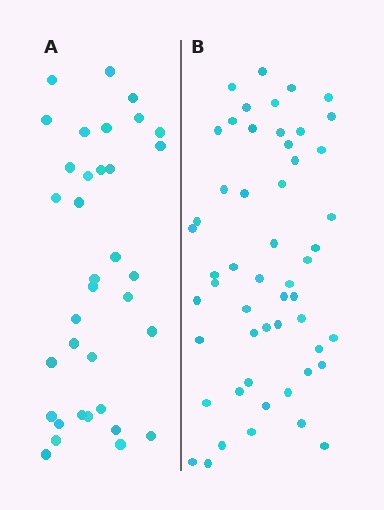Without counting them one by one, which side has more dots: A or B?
Region B (the right region) has more dots.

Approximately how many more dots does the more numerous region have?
Region B has approximately 20 more dots than region A.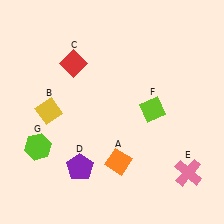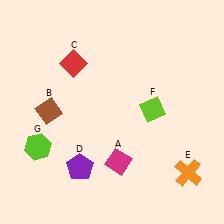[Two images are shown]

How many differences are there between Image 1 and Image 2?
There are 3 differences between the two images.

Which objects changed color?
A changed from orange to magenta. B changed from yellow to brown. E changed from pink to orange.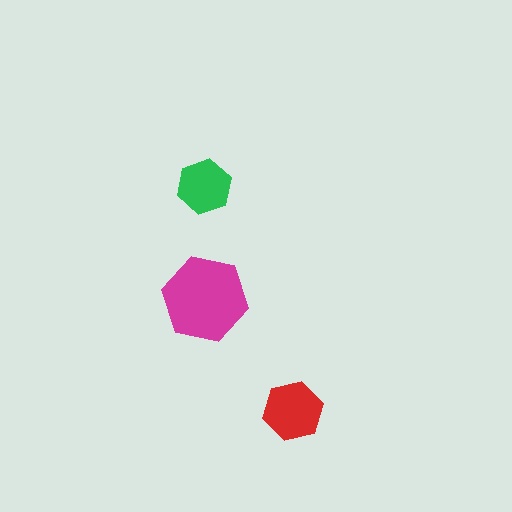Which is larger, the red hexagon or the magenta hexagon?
The magenta one.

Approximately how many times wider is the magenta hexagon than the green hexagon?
About 1.5 times wider.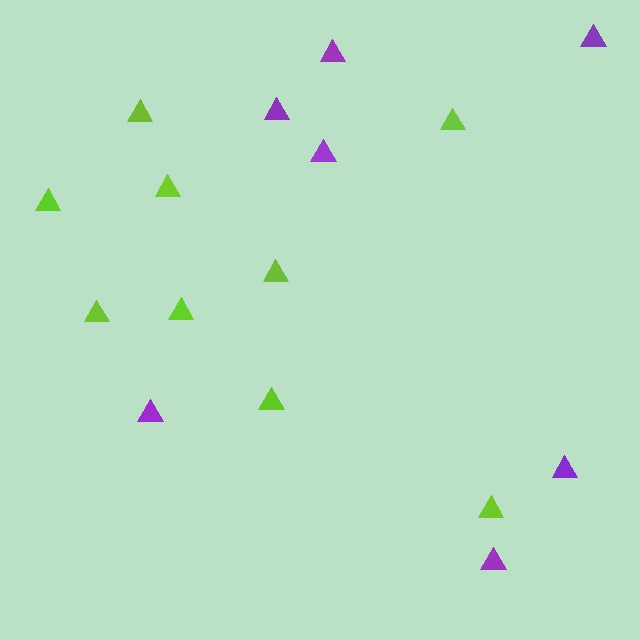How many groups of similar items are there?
There are 2 groups: one group of purple triangles (7) and one group of lime triangles (9).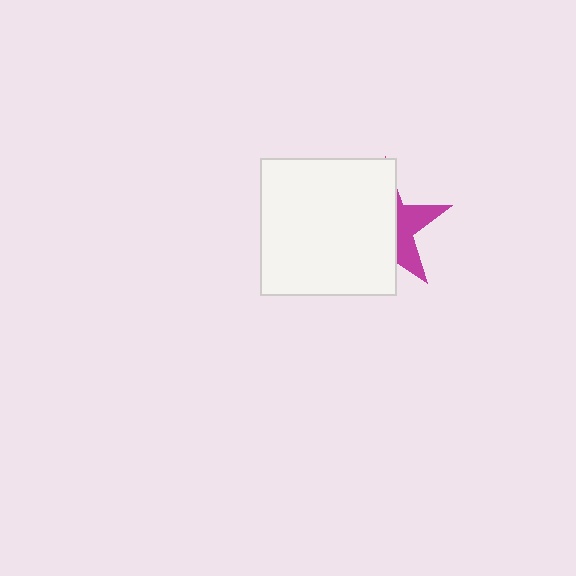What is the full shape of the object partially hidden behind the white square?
The partially hidden object is a magenta star.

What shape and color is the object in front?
The object in front is a white square.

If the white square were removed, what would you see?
You would see the complete magenta star.